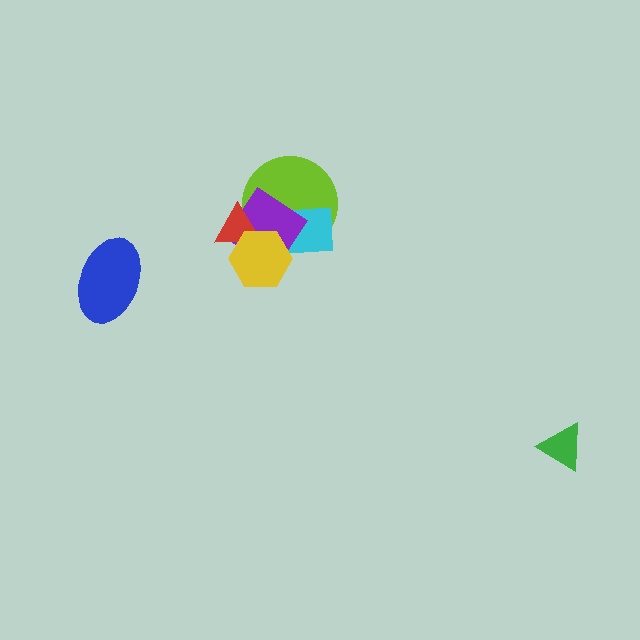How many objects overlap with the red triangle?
3 objects overlap with the red triangle.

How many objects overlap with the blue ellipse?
0 objects overlap with the blue ellipse.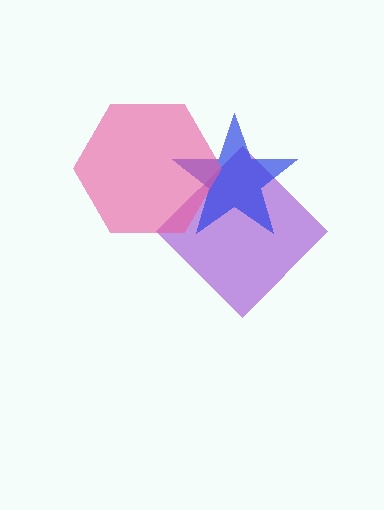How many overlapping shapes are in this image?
There are 3 overlapping shapes in the image.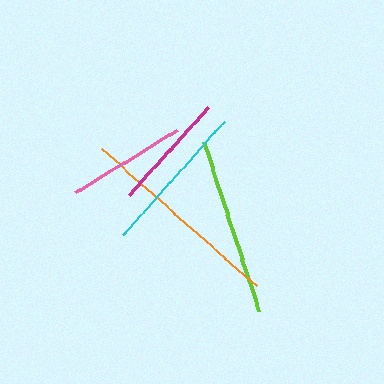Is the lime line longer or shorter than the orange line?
The orange line is longer than the lime line.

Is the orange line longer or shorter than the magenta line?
The orange line is longer than the magenta line.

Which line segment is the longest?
The orange line is the longest at approximately 207 pixels.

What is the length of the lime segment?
The lime segment is approximately 178 pixels long.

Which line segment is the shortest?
The magenta line is the shortest at approximately 117 pixels.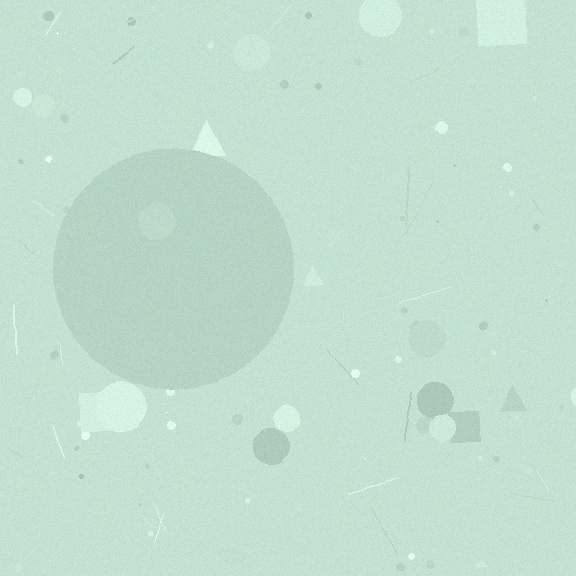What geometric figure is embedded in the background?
A circle is embedded in the background.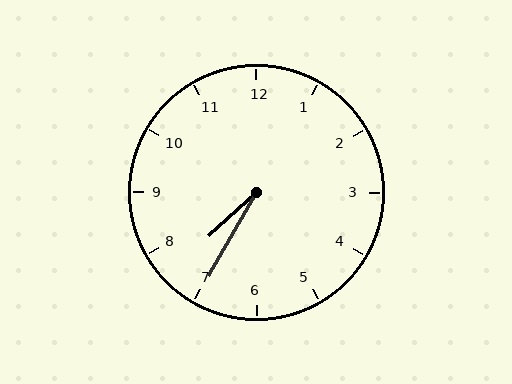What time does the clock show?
7:35.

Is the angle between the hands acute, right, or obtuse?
It is acute.